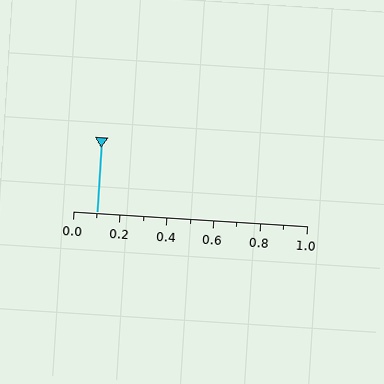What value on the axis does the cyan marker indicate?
The marker indicates approximately 0.1.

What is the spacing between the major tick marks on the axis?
The major ticks are spaced 0.2 apart.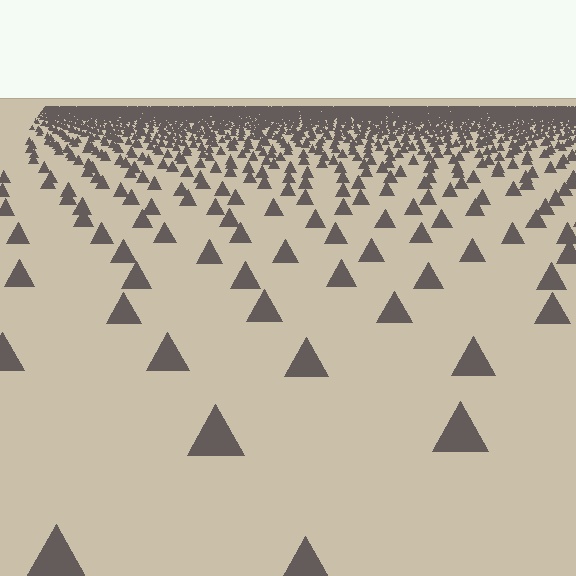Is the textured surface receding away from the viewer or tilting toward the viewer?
The surface is receding away from the viewer. Texture elements get smaller and denser toward the top.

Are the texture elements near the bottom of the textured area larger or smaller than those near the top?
Larger. Near the bottom, elements are closer to the viewer and appear at a bigger on-screen size.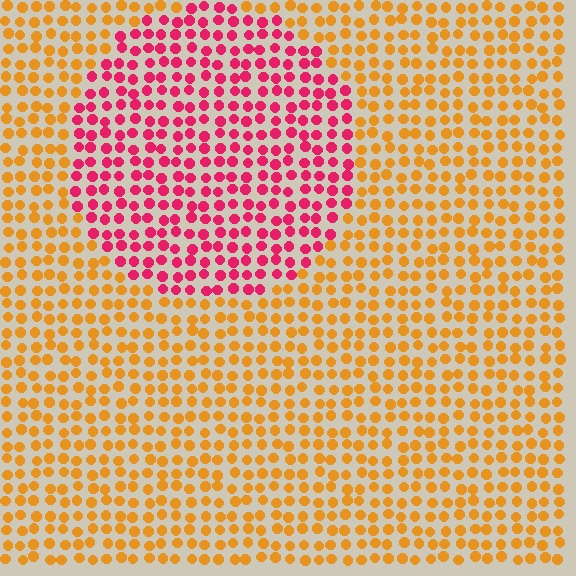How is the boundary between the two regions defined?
The boundary is defined purely by a slight shift in hue (about 57 degrees). Spacing, size, and orientation are identical on both sides.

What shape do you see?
I see a circle.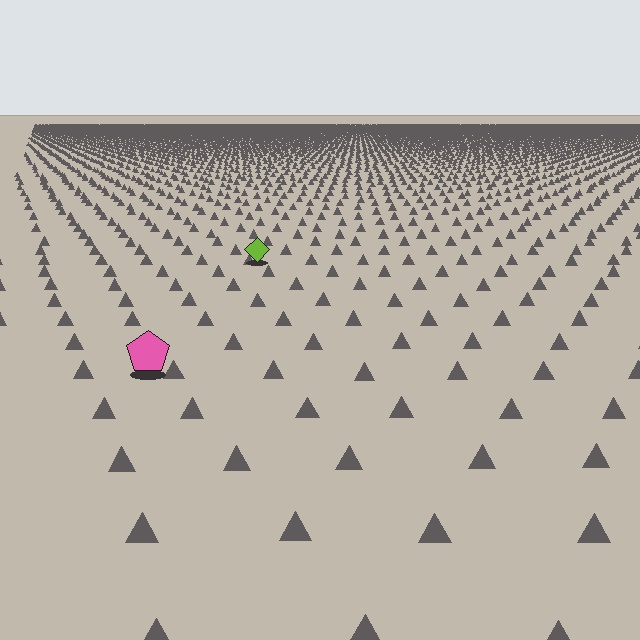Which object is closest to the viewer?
The pink pentagon is closest. The texture marks near it are larger and more spread out.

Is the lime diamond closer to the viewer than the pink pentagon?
No. The pink pentagon is closer — you can tell from the texture gradient: the ground texture is coarser near it.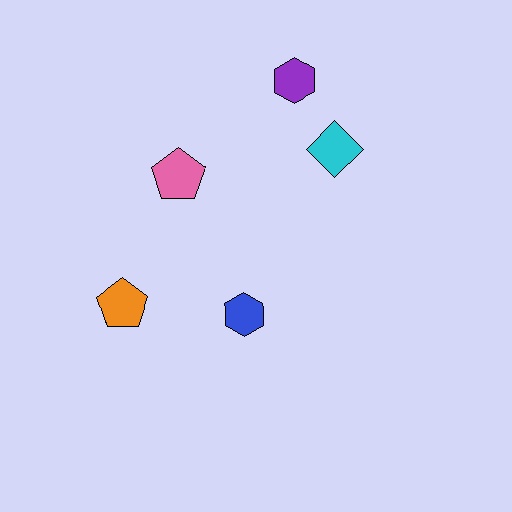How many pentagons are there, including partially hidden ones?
There are 2 pentagons.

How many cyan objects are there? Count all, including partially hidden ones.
There is 1 cyan object.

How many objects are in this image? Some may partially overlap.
There are 5 objects.